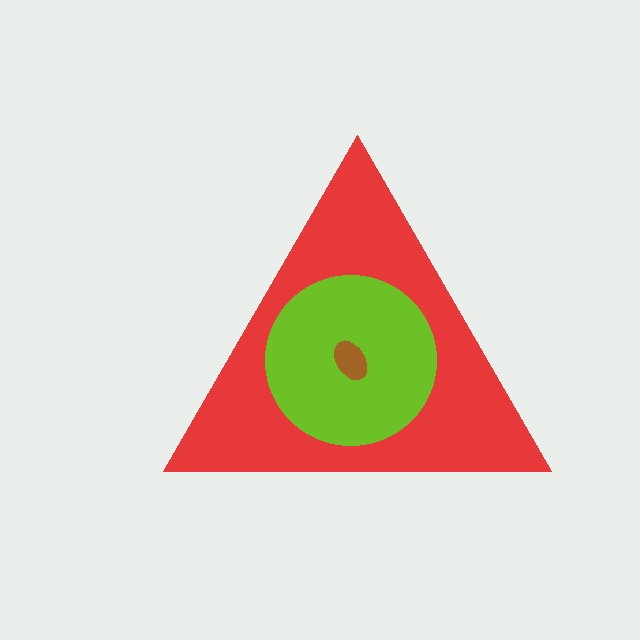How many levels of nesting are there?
3.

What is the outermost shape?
The red triangle.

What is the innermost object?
The brown ellipse.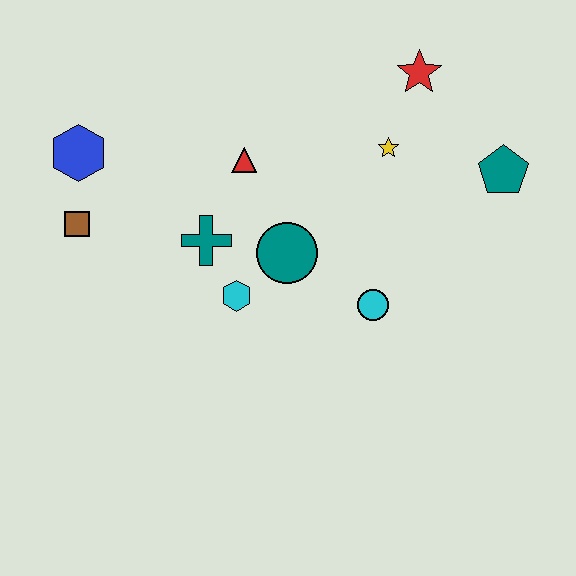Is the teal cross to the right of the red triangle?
No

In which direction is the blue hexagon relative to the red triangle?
The blue hexagon is to the left of the red triangle.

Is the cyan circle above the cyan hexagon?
No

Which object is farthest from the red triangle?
The teal pentagon is farthest from the red triangle.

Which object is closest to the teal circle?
The cyan hexagon is closest to the teal circle.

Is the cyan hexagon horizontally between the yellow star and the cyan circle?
No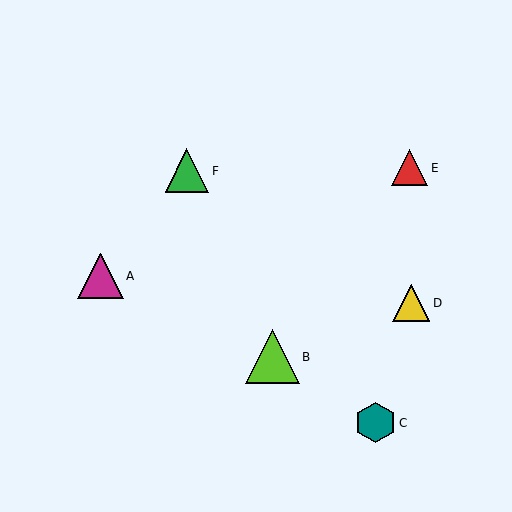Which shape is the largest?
The lime triangle (labeled B) is the largest.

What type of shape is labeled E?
Shape E is a red triangle.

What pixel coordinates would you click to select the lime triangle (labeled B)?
Click at (272, 357) to select the lime triangle B.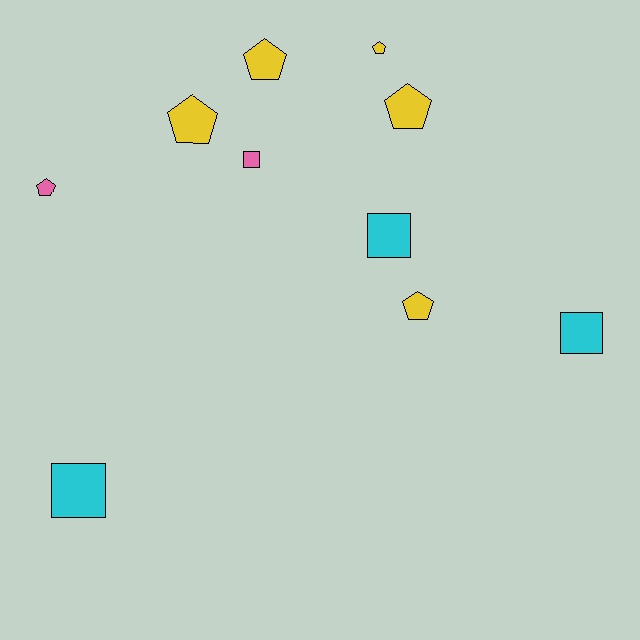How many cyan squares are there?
There are 3 cyan squares.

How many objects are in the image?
There are 10 objects.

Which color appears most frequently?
Yellow, with 5 objects.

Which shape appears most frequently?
Pentagon, with 6 objects.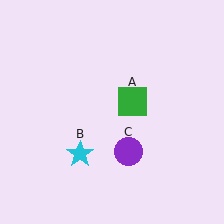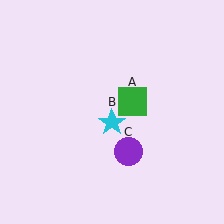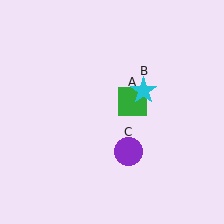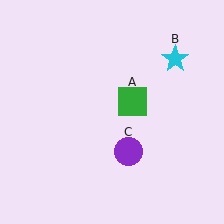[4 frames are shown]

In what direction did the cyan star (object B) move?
The cyan star (object B) moved up and to the right.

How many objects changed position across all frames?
1 object changed position: cyan star (object B).